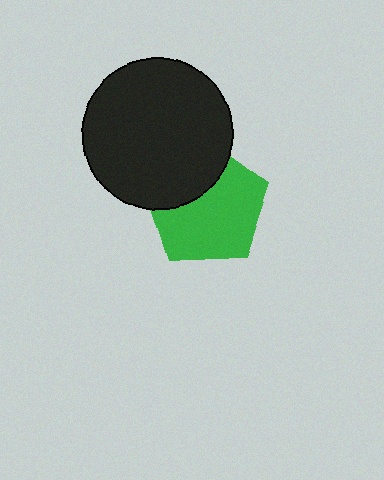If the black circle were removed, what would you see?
You would see the complete green pentagon.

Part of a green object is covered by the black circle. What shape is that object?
It is a pentagon.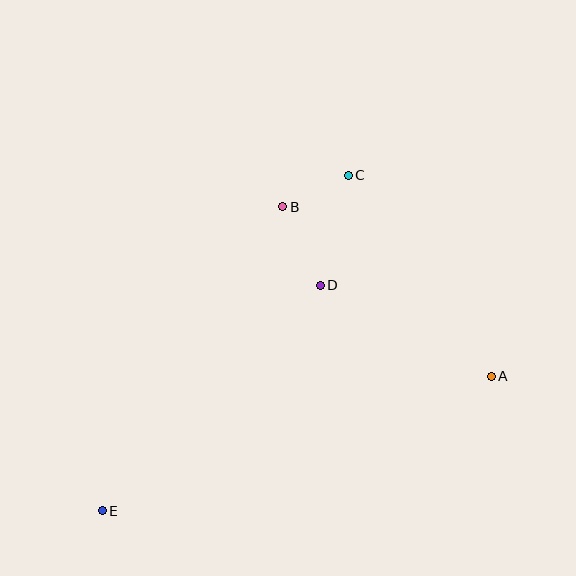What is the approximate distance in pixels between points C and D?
The distance between C and D is approximately 114 pixels.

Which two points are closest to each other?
Points B and C are closest to each other.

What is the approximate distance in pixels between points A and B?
The distance between A and B is approximately 269 pixels.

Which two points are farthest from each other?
Points C and E are farthest from each other.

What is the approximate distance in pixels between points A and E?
The distance between A and E is approximately 412 pixels.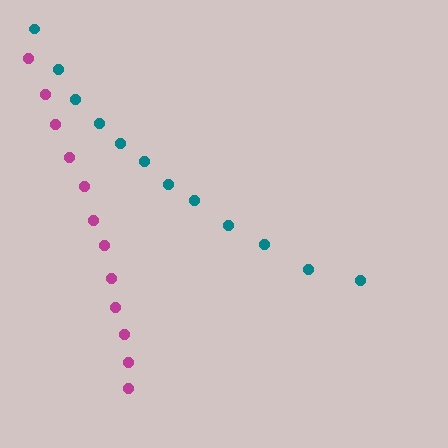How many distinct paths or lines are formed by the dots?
There are 2 distinct paths.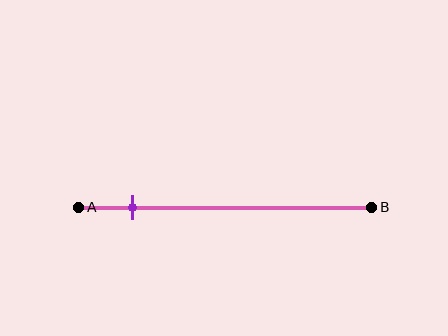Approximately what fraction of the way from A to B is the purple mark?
The purple mark is approximately 20% of the way from A to B.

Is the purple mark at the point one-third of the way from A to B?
No, the mark is at about 20% from A, not at the 33% one-third point.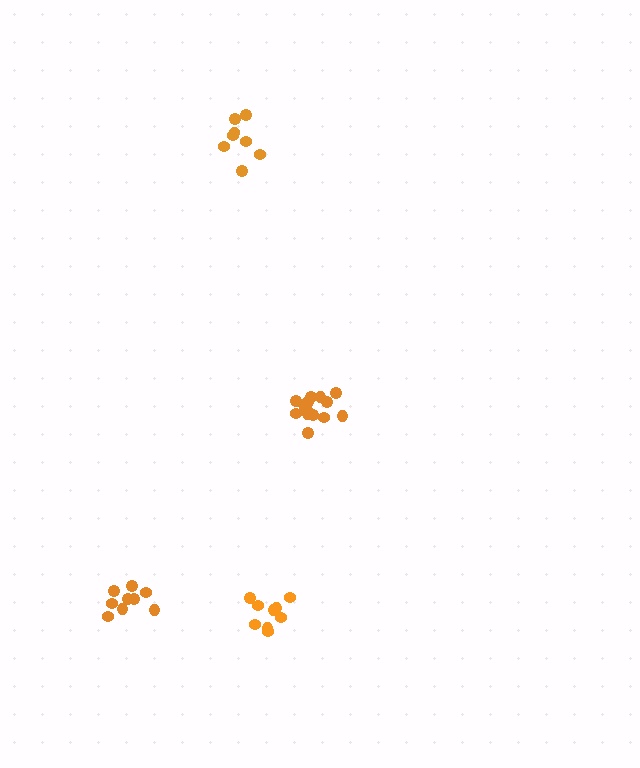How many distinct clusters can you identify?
There are 4 distinct clusters.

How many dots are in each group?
Group 1: 14 dots, Group 2: 8 dots, Group 3: 9 dots, Group 4: 10 dots (41 total).